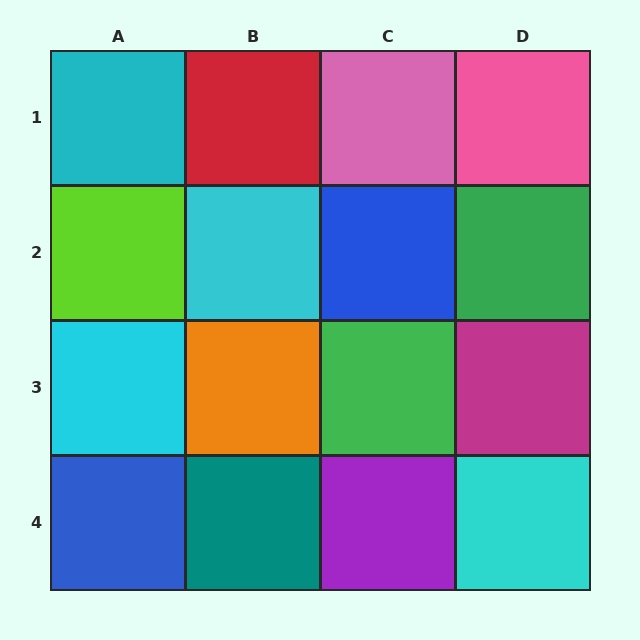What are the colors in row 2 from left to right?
Lime, cyan, blue, green.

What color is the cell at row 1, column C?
Pink.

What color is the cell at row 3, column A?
Cyan.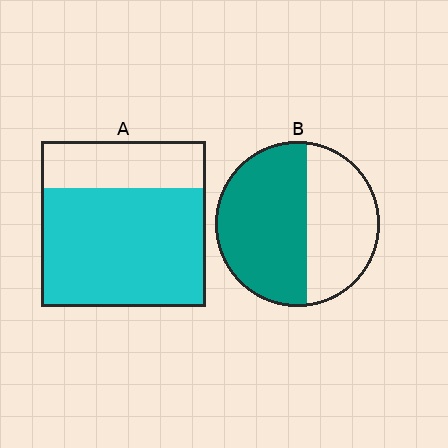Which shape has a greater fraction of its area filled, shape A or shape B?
Shape A.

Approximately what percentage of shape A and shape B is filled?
A is approximately 70% and B is approximately 55%.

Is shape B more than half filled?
Yes.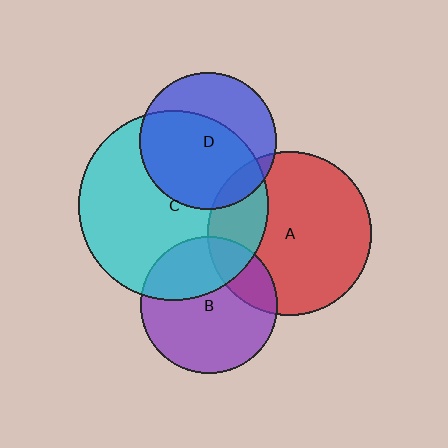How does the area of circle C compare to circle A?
Approximately 1.3 times.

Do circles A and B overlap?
Yes.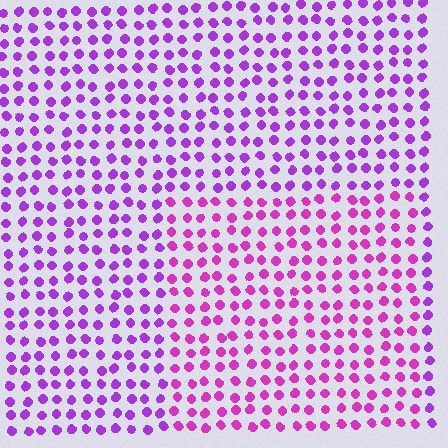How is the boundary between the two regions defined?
The boundary is defined purely by a slight shift in hue (about 27 degrees). Spacing, size, and orientation are identical on both sides.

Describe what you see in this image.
The image is filled with small purple elements in a uniform arrangement. A rectangle-shaped region is visible where the elements are tinted to a slightly different hue, forming a subtle color boundary.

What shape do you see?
I see a rectangle.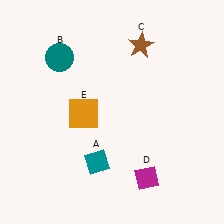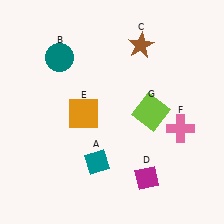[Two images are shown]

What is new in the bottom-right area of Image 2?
A pink cross (F) was added in the bottom-right area of Image 2.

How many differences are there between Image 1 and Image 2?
There are 2 differences between the two images.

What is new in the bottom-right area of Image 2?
A lime square (G) was added in the bottom-right area of Image 2.